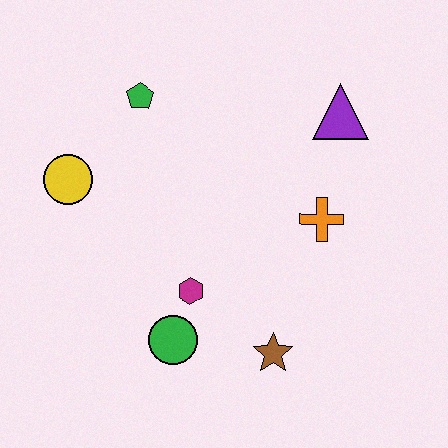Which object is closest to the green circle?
The magenta hexagon is closest to the green circle.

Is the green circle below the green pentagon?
Yes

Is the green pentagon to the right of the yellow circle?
Yes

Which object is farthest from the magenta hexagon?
The purple triangle is farthest from the magenta hexagon.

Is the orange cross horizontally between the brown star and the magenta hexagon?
No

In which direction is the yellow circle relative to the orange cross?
The yellow circle is to the left of the orange cross.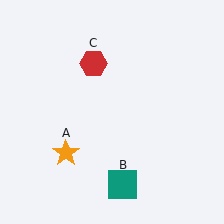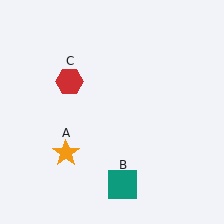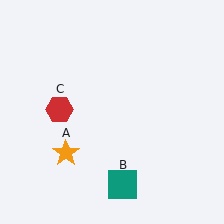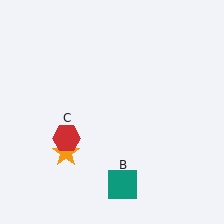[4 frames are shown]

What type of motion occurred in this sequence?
The red hexagon (object C) rotated counterclockwise around the center of the scene.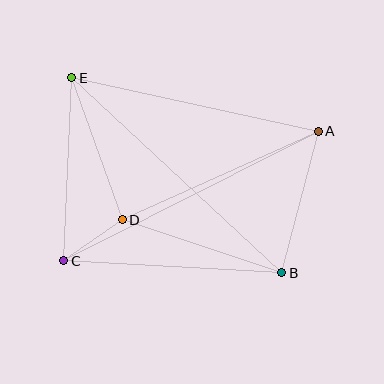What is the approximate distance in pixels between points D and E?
The distance between D and E is approximately 151 pixels.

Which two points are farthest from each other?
Points B and E are farthest from each other.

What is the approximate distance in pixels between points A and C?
The distance between A and C is approximately 286 pixels.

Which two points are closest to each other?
Points C and D are closest to each other.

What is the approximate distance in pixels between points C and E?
The distance between C and E is approximately 183 pixels.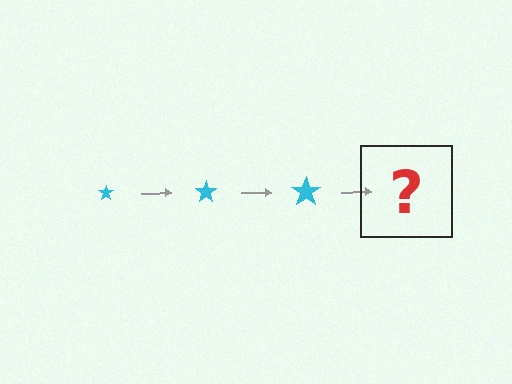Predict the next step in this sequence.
The next step is a cyan star, larger than the previous one.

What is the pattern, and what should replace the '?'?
The pattern is that the star gets progressively larger each step. The '?' should be a cyan star, larger than the previous one.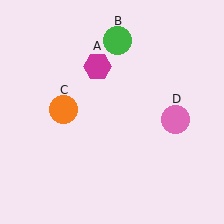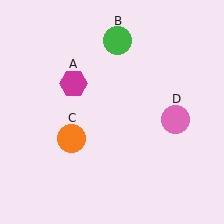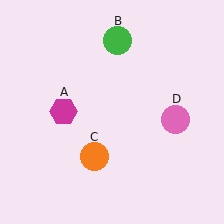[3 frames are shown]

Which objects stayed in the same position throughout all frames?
Green circle (object B) and pink circle (object D) remained stationary.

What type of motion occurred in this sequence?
The magenta hexagon (object A), orange circle (object C) rotated counterclockwise around the center of the scene.